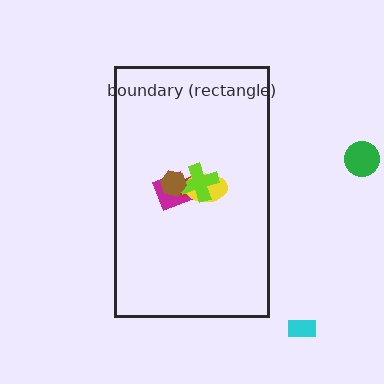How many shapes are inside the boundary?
5 inside, 2 outside.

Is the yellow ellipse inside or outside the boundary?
Inside.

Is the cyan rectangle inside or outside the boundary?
Outside.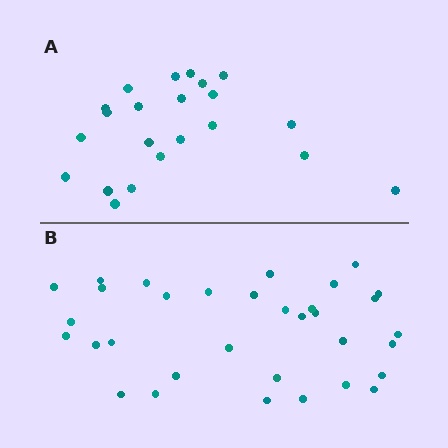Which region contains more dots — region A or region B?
Region B (the bottom region) has more dots.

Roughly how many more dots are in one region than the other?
Region B has roughly 12 or so more dots than region A.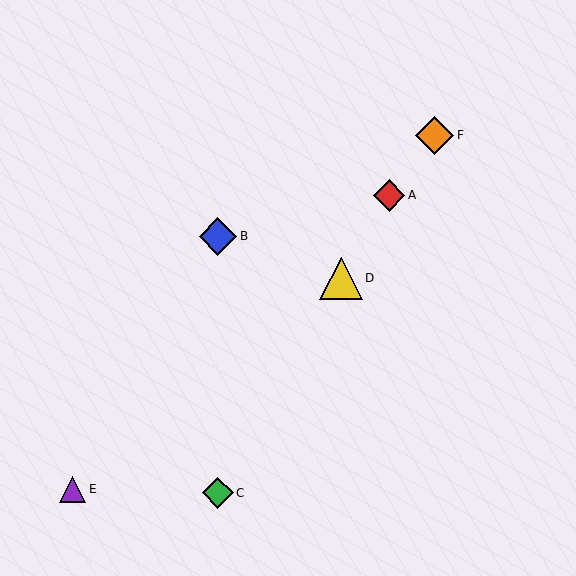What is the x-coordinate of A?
Object A is at x≈389.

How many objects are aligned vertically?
2 objects (B, C) are aligned vertically.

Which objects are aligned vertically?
Objects B, C are aligned vertically.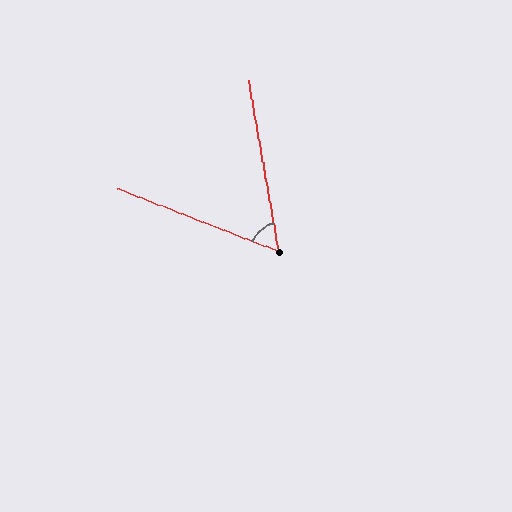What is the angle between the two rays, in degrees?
Approximately 59 degrees.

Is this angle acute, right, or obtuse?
It is acute.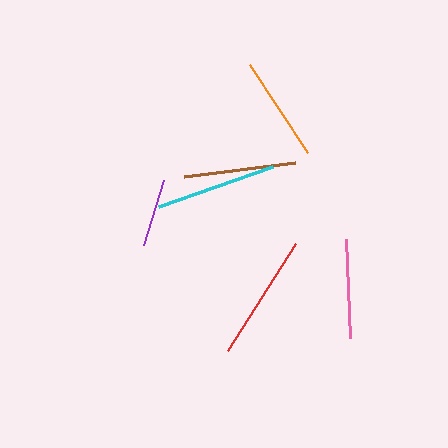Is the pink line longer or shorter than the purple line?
The pink line is longer than the purple line.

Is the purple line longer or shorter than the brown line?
The brown line is longer than the purple line.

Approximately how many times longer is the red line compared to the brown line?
The red line is approximately 1.1 times the length of the brown line.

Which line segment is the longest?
The red line is the longest at approximately 127 pixels.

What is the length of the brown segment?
The brown segment is approximately 112 pixels long.